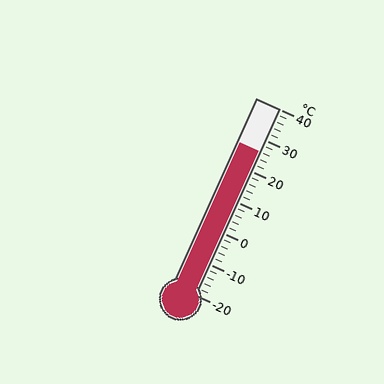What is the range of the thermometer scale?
The thermometer scale ranges from -20°C to 40°C.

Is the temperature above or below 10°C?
The temperature is above 10°C.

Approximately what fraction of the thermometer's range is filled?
The thermometer is filled to approximately 75% of its range.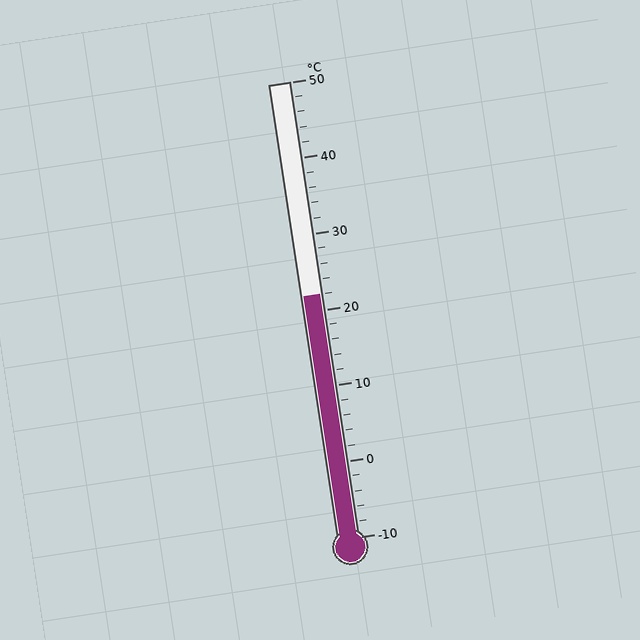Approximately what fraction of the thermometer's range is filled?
The thermometer is filled to approximately 55% of its range.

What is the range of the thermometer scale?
The thermometer scale ranges from -10°C to 50°C.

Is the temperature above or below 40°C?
The temperature is below 40°C.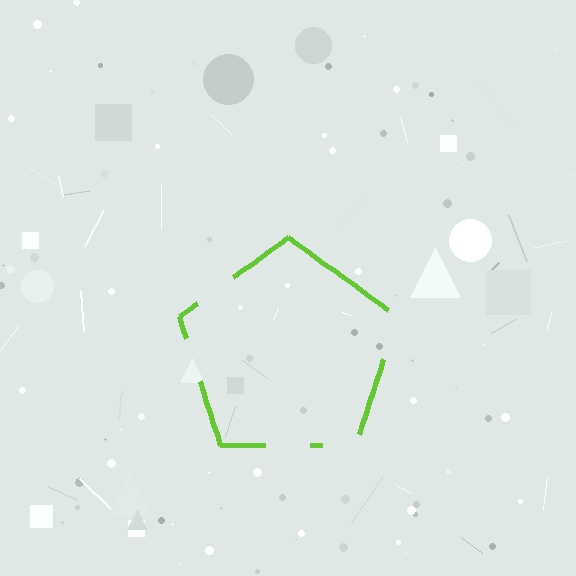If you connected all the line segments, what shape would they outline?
They would outline a pentagon.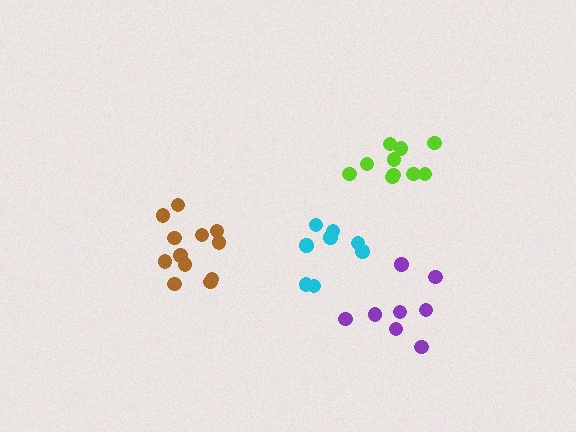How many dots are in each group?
Group 1: 8 dots, Group 2: 10 dots, Group 3: 8 dots, Group 4: 12 dots (38 total).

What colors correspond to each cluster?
The clusters are colored: purple, lime, cyan, brown.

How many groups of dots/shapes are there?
There are 4 groups.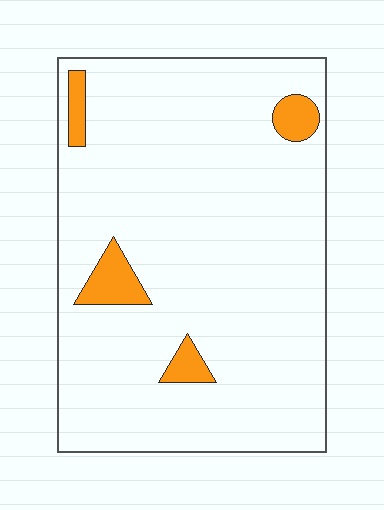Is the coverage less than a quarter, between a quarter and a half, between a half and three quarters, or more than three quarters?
Less than a quarter.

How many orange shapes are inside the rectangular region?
4.